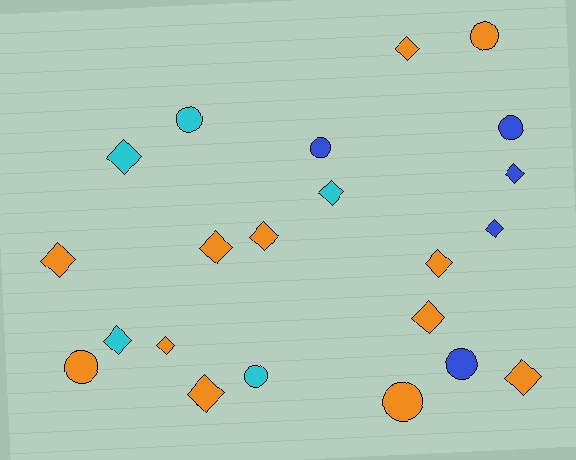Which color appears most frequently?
Orange, with 12 objects.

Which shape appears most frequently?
Diamond, with 14 objects.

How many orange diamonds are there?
There are 9 orange diamonds.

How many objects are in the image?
There are 22 objects.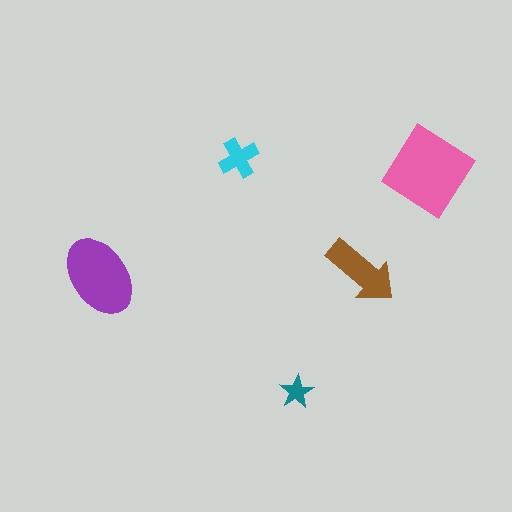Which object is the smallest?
The teal star.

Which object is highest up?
The cyan cross is topmost.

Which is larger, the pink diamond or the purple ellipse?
The pink diamond.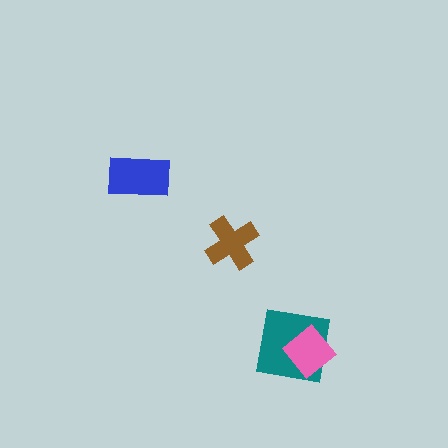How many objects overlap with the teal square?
1 object overlaps with the teal square.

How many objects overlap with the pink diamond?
1 object overlaps with the pink diamond.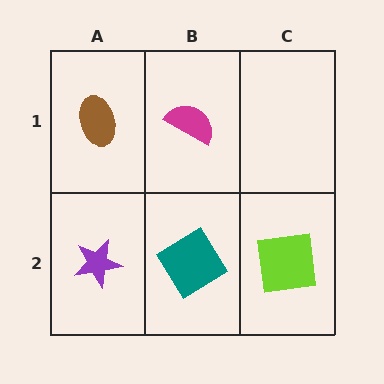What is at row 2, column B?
A teal diamond.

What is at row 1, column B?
A magenta semicircle.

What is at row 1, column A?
A brown ellipse.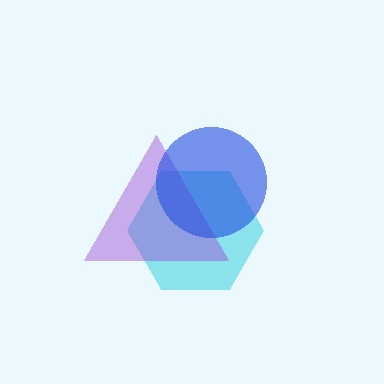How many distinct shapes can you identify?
There are 3 distinct shapes: a cyan hexagon, a purple triangle, a blue circle.